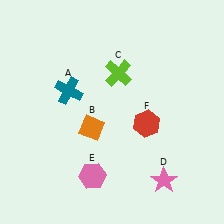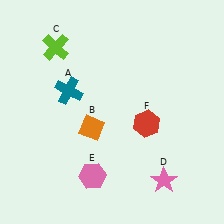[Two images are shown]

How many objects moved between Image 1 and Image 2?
1 object moved between the two images.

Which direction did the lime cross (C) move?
The lime cross (C) moved left.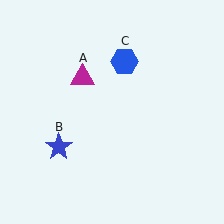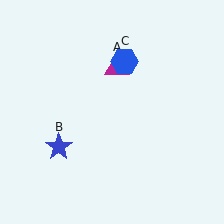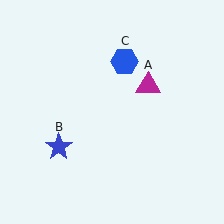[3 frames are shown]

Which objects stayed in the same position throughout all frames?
Blue star (object B) and blue hexagon (object C) remained stationary.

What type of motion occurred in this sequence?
The magenta triangle (object A) rotated clockwise around the center of the scene.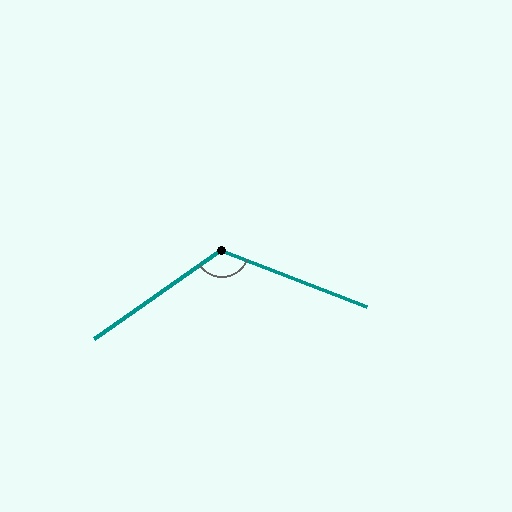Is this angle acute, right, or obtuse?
It is obtuse.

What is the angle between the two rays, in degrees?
Approximately 124 degrees.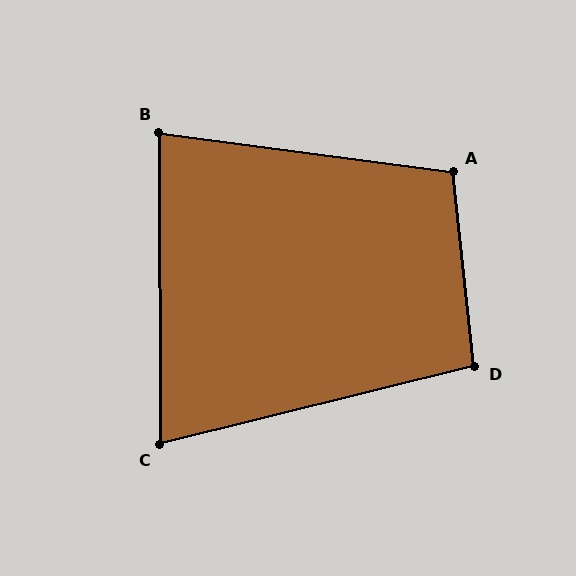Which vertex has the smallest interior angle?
C, at approximately 76 degrees.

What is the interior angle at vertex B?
Approximately 82 degrees (acute).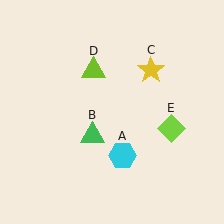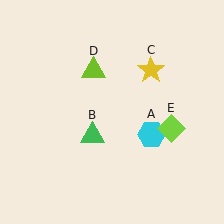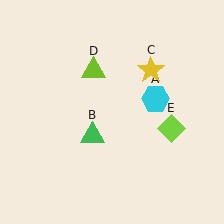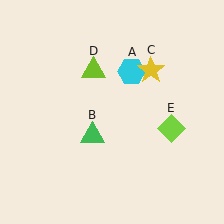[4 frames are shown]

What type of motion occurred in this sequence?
The cyan hexagon (object A) rotated counterclockwise around the center of the scene.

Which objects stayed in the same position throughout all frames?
Green triangle (object B) and yellow star (object C) and lime triangle (object D) and lime diamond (object E) remained stationary.